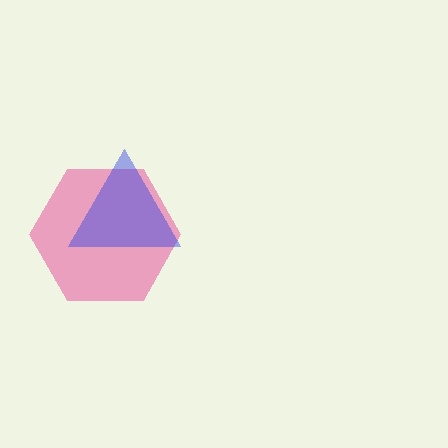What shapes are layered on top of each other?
The layered shapes are: a pink hexagon, a blue triangle.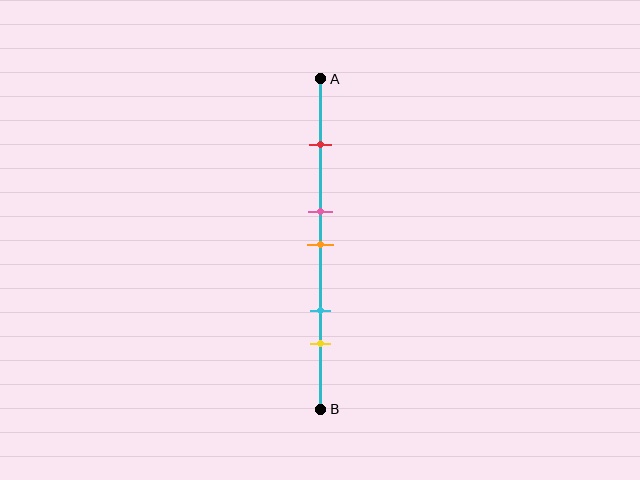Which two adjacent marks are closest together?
The pink and orange marks are the closest adjacent pair.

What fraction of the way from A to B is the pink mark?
The pink mark is approximately 40% (0.4) of the way from A to B.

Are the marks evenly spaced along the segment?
No, the marks are not evenly spaced.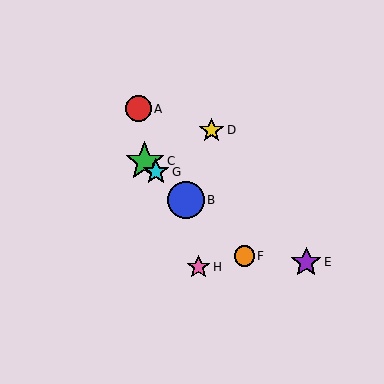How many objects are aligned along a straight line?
4 objects (B, C, F, G) are aligned along a straight line.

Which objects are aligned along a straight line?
Objects B, C, F, G are aligned along a straight line.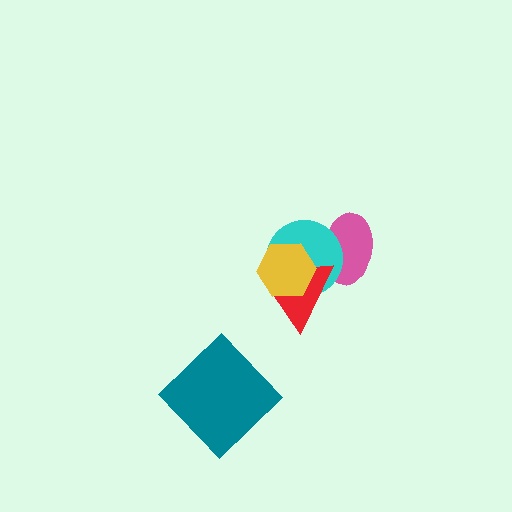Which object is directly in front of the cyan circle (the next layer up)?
The red triangle is directly in front of the cyan circle.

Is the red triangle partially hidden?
Yes, it is partially covered by another shape.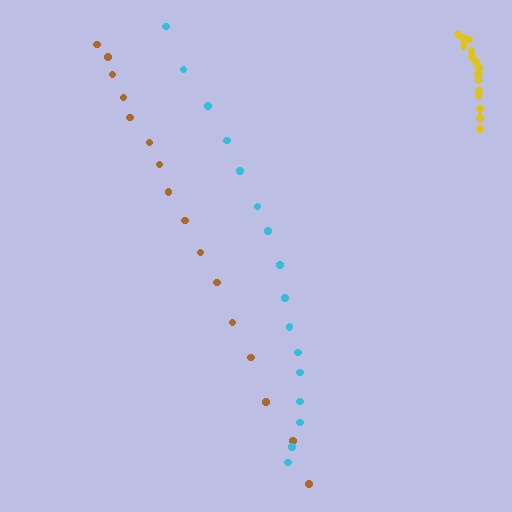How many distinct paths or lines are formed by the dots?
There are 3 distinct paths.